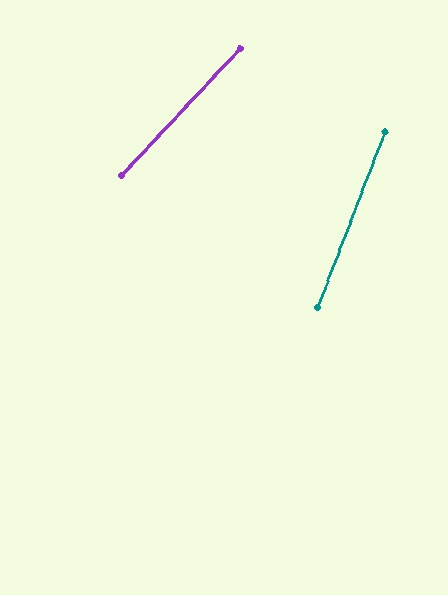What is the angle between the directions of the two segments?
Approximately 23 degrees.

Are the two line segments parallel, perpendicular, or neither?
Neither parallel nor perpendicular — they differ by about 23°.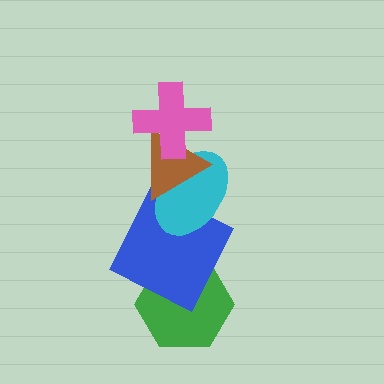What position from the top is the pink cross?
The pink cross is 1st from the top.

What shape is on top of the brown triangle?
The pink cross is on top of the brown triangle.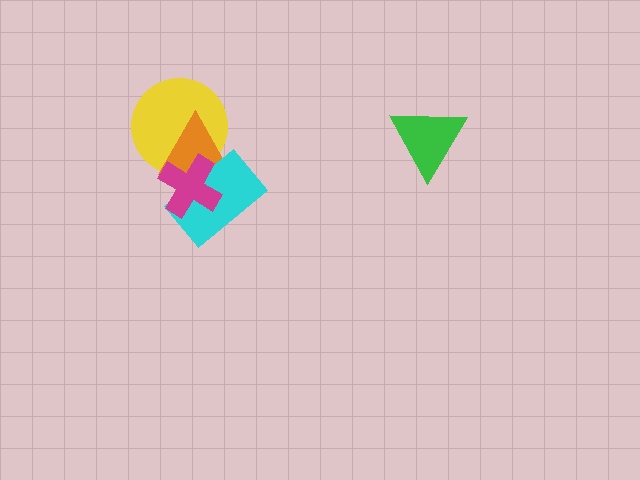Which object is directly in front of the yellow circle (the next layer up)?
The orange triangle is directly in front of the yellow circle.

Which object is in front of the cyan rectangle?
The magenta cross is in front of the cyan rectangle.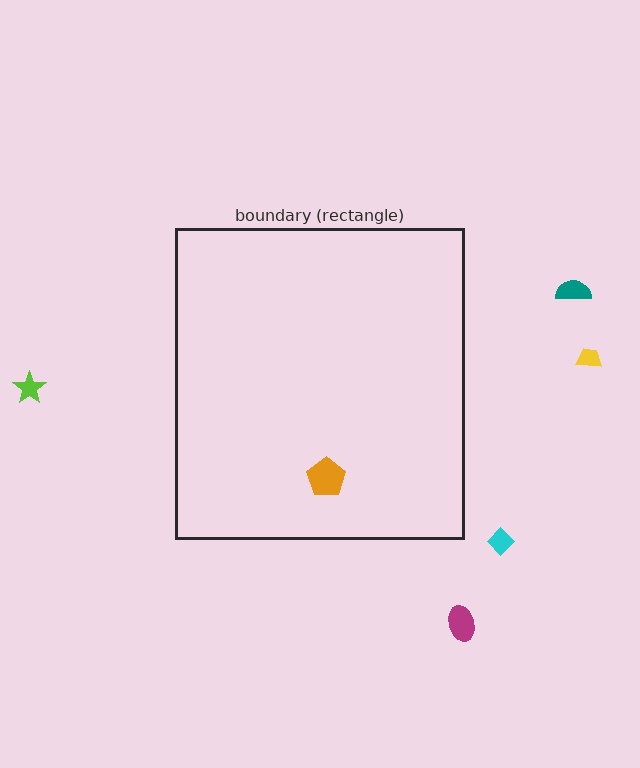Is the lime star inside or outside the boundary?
Outside.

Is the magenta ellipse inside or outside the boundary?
Outside.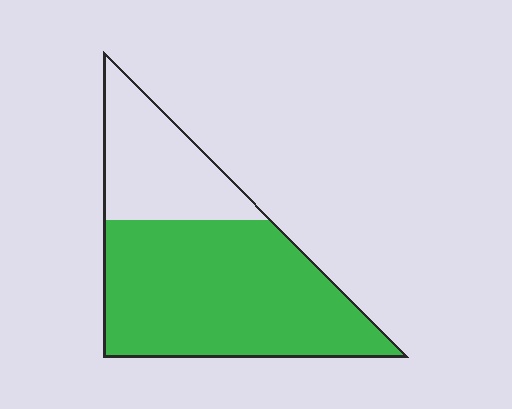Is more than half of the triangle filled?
Yes.